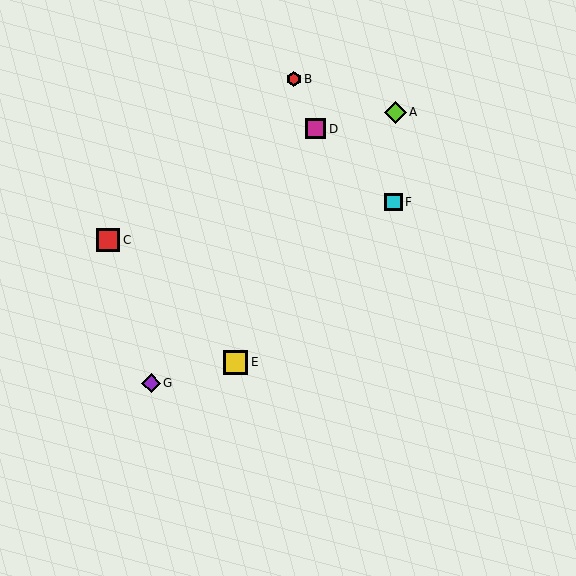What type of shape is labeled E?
Shape E is a yellow square.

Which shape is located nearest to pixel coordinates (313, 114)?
The magenta square (labeled D) at (316, 129) is nearest to that location.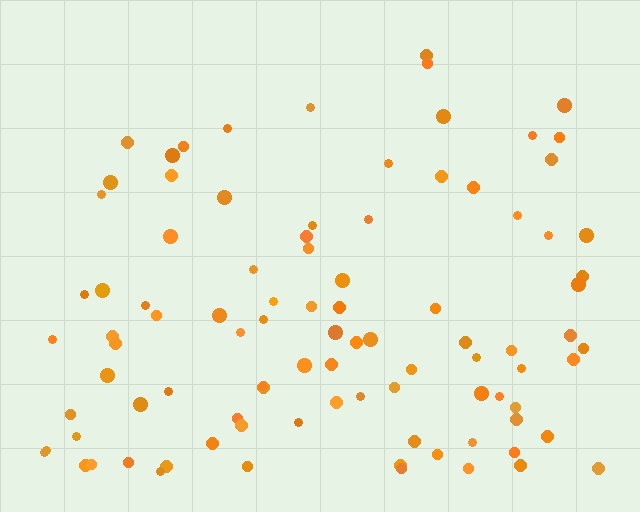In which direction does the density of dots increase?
From top to bottom, with the bottom side densest.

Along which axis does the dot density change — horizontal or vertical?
Vertical.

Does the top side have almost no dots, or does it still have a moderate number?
Still a moderate number, just noticeably fewer than the bottom.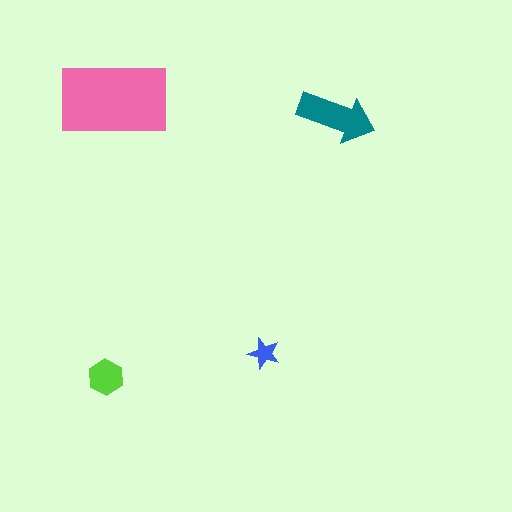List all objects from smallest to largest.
The blue star, the lime hexagon, the teal arrow, the pink rectangle.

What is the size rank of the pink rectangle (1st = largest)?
1st.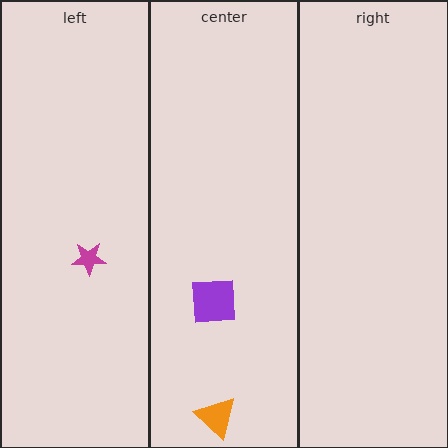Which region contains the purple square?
The center region.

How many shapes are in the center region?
2.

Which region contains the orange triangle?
The center region.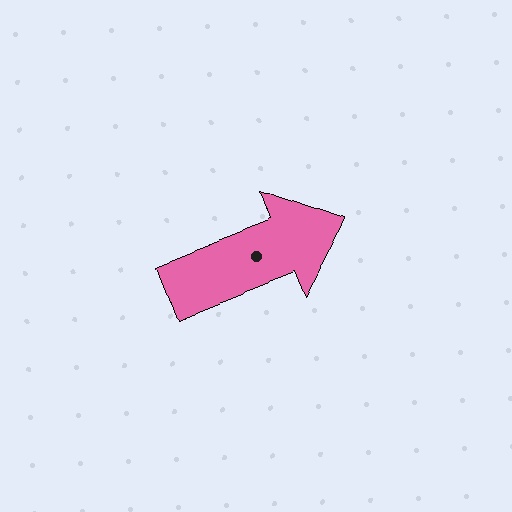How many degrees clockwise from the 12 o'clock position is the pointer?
Approximately 69 degrees.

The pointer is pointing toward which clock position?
Roughly 2 o'clock.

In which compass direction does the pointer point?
East.